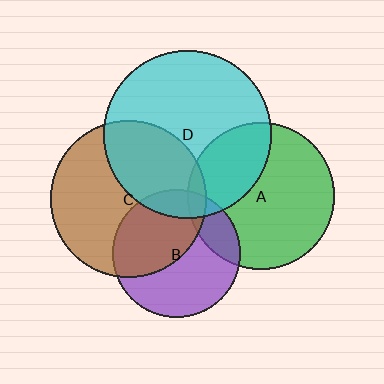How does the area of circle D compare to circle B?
Approximately 1.7 times.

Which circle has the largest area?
Circle D (cyan).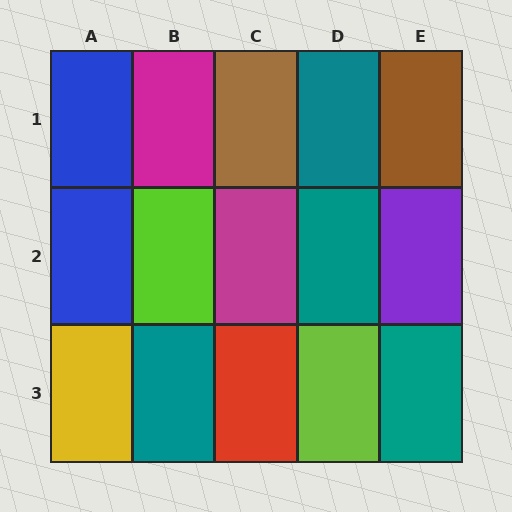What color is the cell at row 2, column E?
Purple.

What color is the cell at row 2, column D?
Teal.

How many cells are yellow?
1 cell is yellow.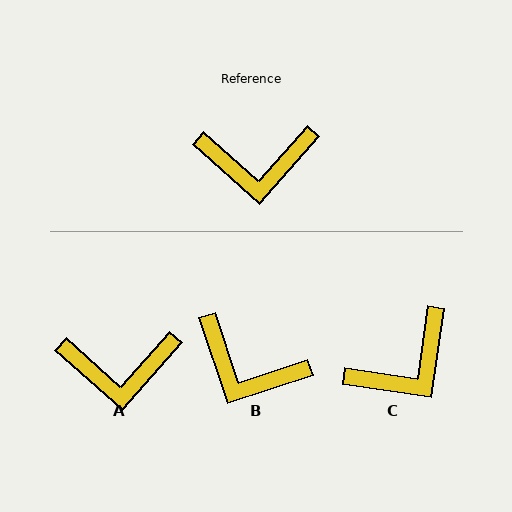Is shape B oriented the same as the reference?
No, it is off by about 30 degrees.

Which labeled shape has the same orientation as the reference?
A.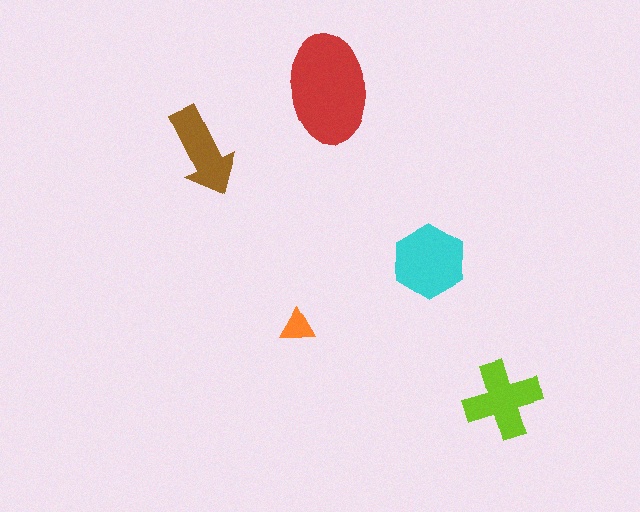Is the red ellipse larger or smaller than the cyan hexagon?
Larger.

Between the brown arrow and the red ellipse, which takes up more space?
The red ellipse.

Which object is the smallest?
The orange triangle.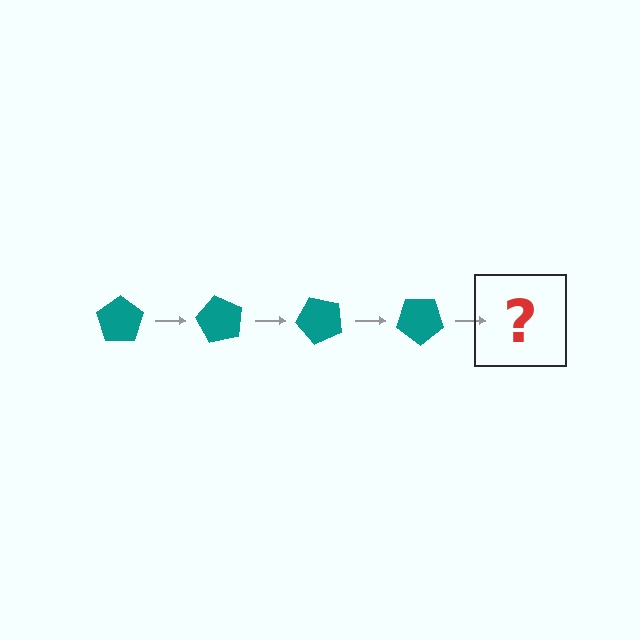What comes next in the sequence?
The next element should be a teal pentagon rotated 240 degrees.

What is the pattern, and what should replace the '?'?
The pattern is that the pentagon rotates 60 degrees each step. The '?' should be a teal pentagon rotated 240 degrees.